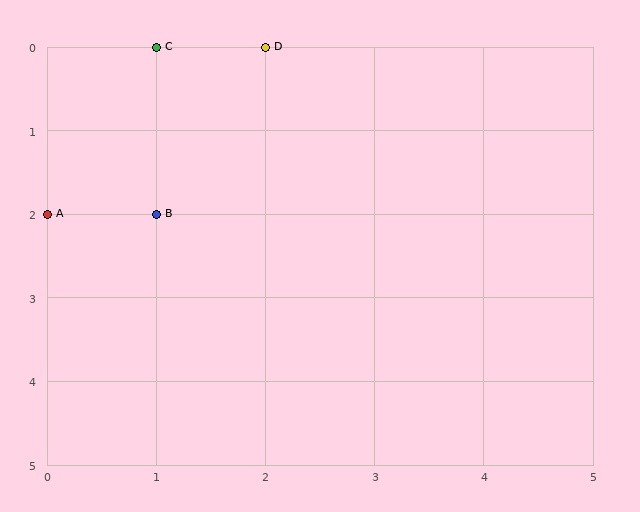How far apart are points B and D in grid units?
Points B and D are 1 column and 2 rows apart (about 2.2 grid units diagonally).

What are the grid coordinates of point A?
Point A is at grid coordinates (0, 2).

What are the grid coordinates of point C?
Point C is at grid coordinates (1, 0).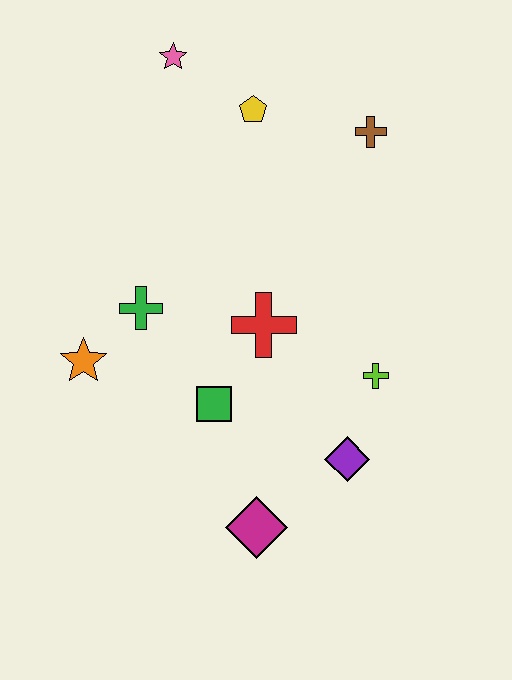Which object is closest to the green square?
The red cross is closest to the green square.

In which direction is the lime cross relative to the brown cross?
The lime cross is below the brown cross.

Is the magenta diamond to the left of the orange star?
No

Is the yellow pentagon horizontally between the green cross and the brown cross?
Yes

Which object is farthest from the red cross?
The pink star is farthest from the red cross.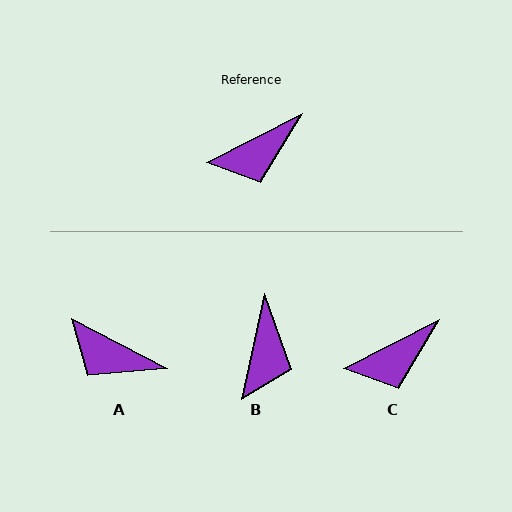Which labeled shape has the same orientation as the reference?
C.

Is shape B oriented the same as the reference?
No, it is off by about 51 degrees.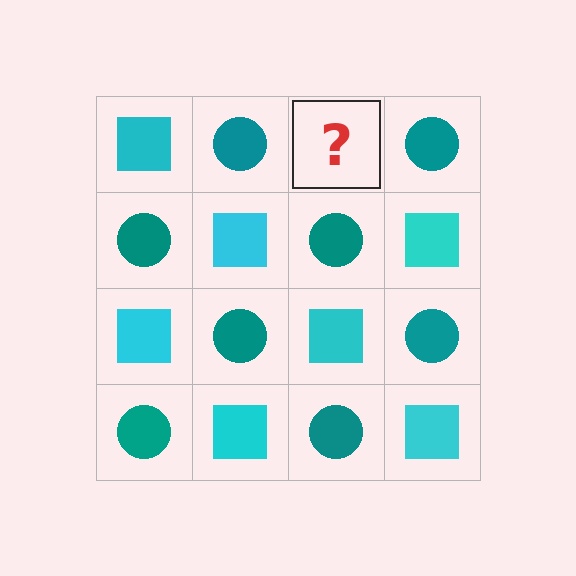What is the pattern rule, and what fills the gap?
The rule is that it alternates cyan square and teal circle in a checkerboard pattern. The gap should be filled with a cyan square.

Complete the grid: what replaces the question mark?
The question mark should be replaced with a cyan square.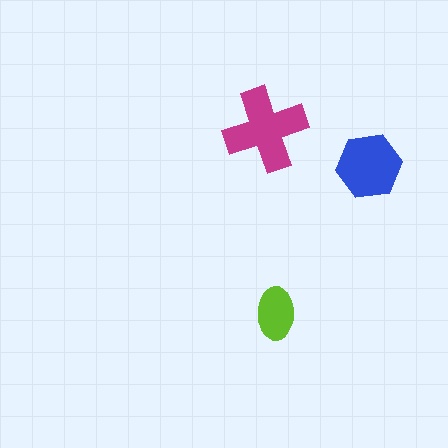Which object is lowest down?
The lime ellipse is bottommost.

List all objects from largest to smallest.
The magenta cross, the blue hexagon, the lime ellipse.